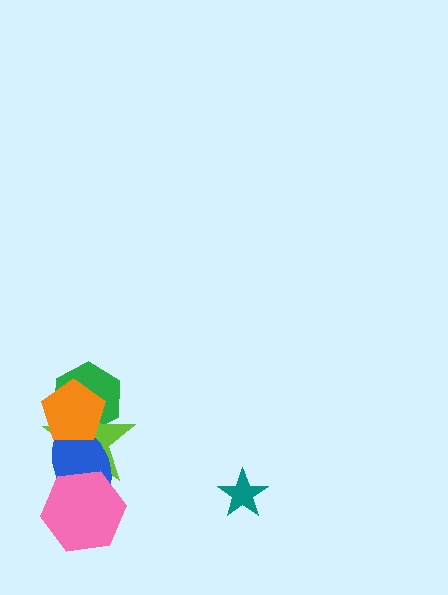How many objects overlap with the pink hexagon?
2 objects overlap with the pink hexagon.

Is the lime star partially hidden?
Yes, it is partially covered by another shape.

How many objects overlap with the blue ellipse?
4 objects overlap with the blue ellipse.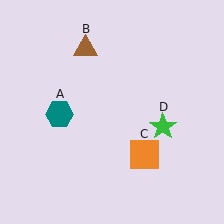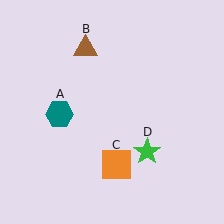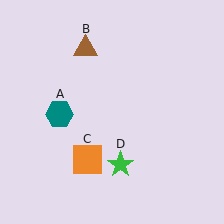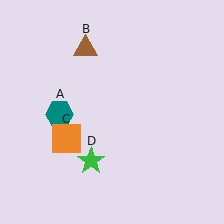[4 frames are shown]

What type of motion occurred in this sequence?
The orange square (object C), green star (object D) rotated clockwise around the center of the scene.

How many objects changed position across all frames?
2 objects changed position: orange square (object C), green star (object D).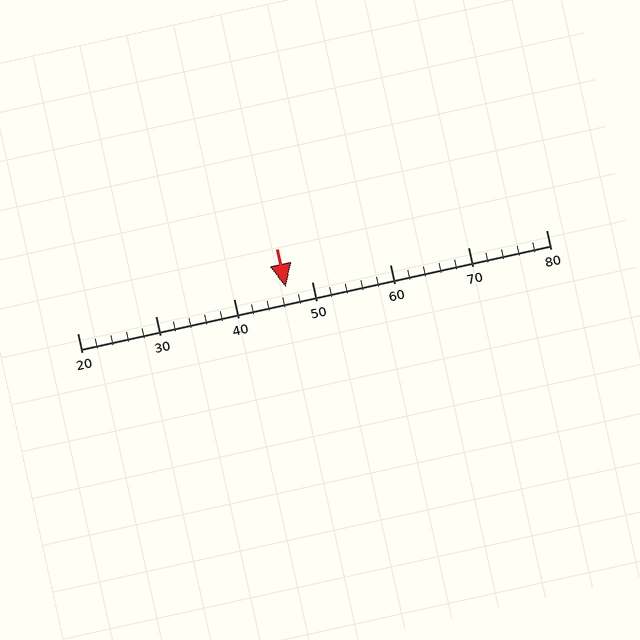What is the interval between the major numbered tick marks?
The major tick marks are spaced 10 units apart.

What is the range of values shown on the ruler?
The ruler shows values from 20 to 80.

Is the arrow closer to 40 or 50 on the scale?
The arrow is closer to 50.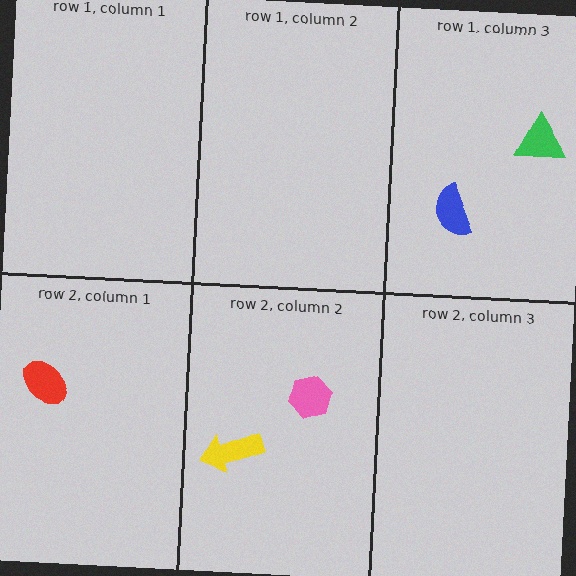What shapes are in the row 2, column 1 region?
The red ellipse.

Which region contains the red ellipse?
The row 2, column 1 region.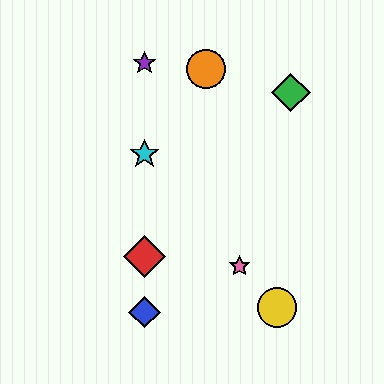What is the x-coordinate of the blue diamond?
The blue diamond is at x≈145.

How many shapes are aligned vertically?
4 shapes (the red diamond, the blue diamond, the purple star, the cyan star) are aligned vertically.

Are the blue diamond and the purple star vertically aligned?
Yes, both are at x≈145.